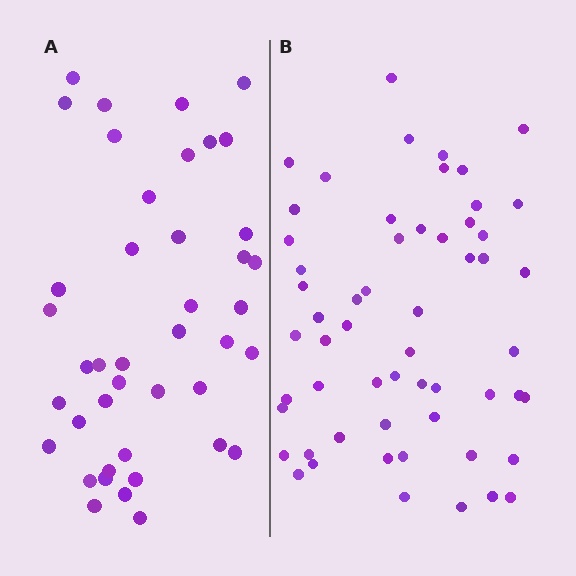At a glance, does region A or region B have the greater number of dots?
Region B (the right region) has more dots.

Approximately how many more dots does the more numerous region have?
Region B has approximately 15 more dots than region A.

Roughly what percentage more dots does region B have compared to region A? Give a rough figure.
About 35% more.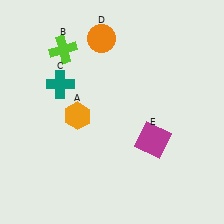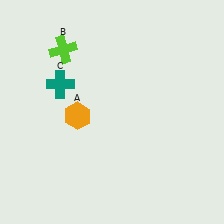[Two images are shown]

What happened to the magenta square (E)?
The magenta square (E) was removed in Image 2. It was in the bottom-right area of Image 1.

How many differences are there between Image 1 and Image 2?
There are 2 differences between the two images.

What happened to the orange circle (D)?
The orange circle (D) was removed in Image 2. It was in the top-left area of Image 1.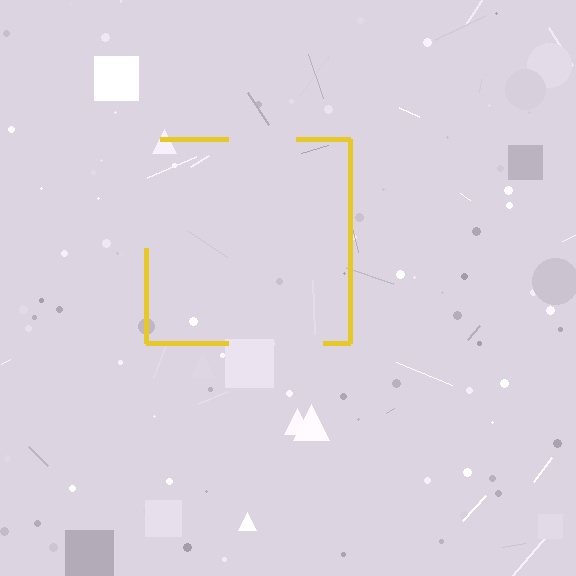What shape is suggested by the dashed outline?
The dashed outline suggests a square.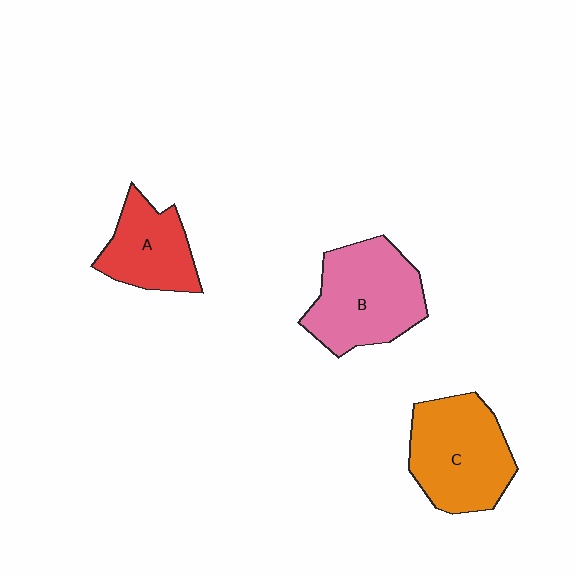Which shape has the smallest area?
Shape A (red).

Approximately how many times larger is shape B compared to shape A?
Approximately 1.5 times.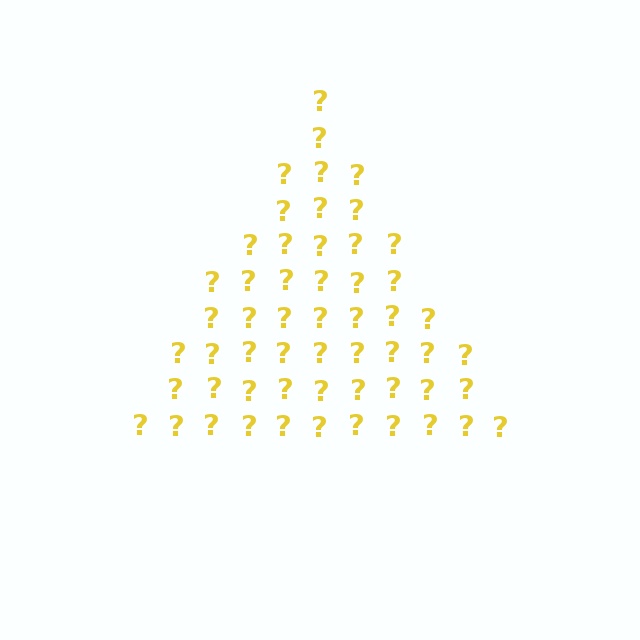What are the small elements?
The small elements are question marks.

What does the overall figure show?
The overall figure shows a triangle.